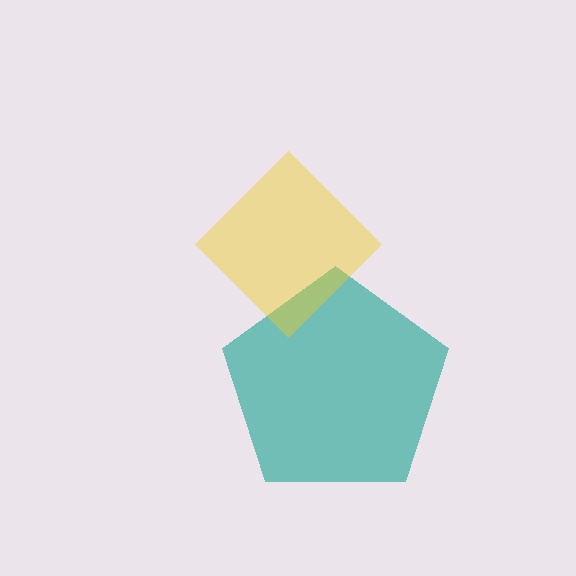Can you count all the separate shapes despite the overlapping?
Yes, there are 2 separate shapes.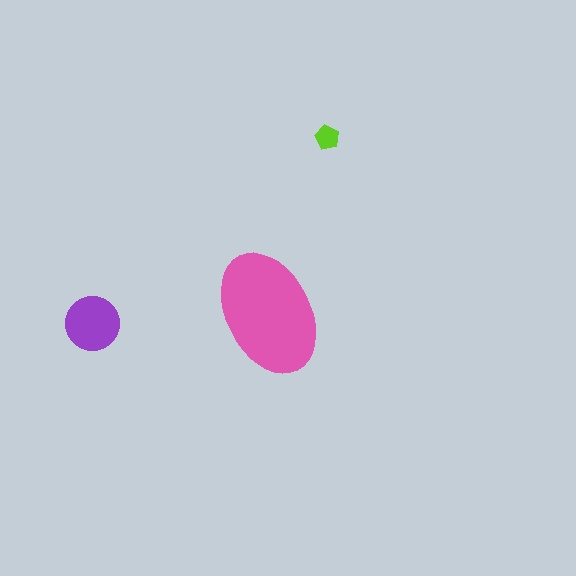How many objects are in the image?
There are 3 objects in the image.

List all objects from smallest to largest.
The lime pentagon, the purple circle, the pink ellipse.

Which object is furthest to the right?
The lime pentagon is rightmost.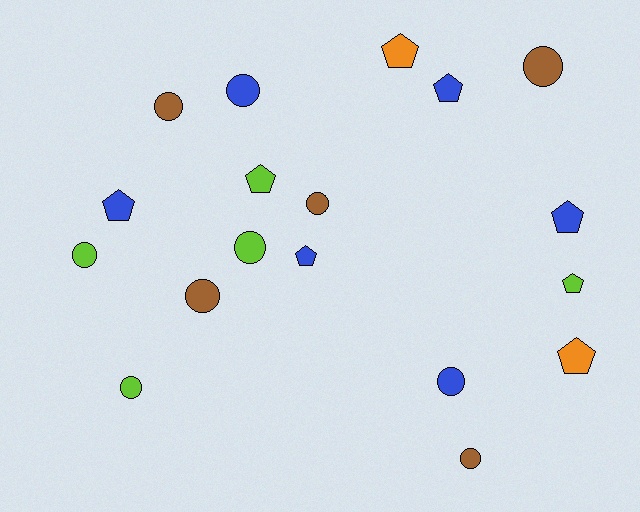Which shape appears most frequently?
Circle, with 10 objects.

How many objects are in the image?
There are 18 objects.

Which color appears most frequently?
Blue, with 6 objects.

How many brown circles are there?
There are 5 brown circles.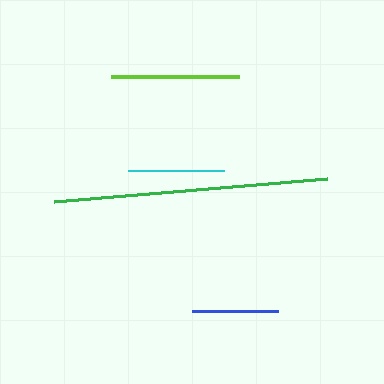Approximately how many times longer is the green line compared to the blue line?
The green line is approximately 3.2 times the length of the blue line.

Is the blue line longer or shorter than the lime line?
The lime line is longer than the blue line.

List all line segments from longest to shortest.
From longest to shortest: green, lime, cyan, blue.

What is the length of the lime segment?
The lime segment is approximately 128 pixels long.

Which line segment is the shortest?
The blue line is the shortest at approximately 86 pixels.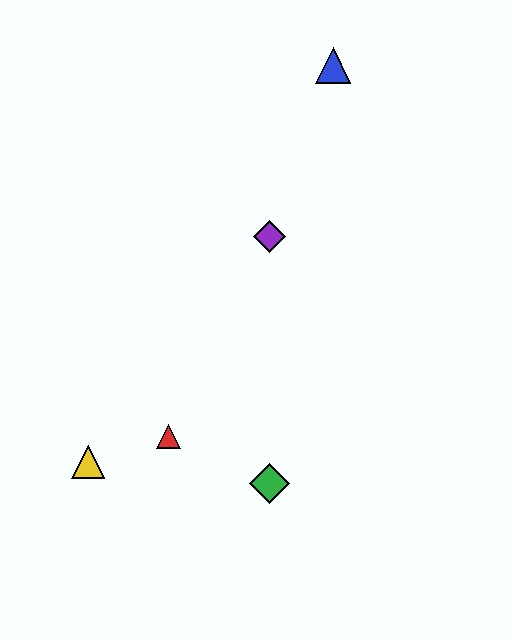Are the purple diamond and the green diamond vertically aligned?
Yes, both are at x≈269.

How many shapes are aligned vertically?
2 shapes (the green diamond, the purple diamond) are aligned vertically.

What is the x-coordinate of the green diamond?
The green diamond is at x≈269.